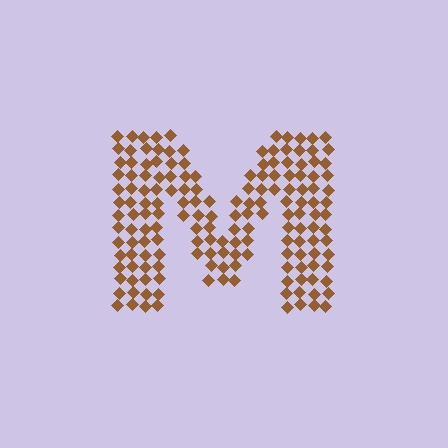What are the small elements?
The small elements are diamonds.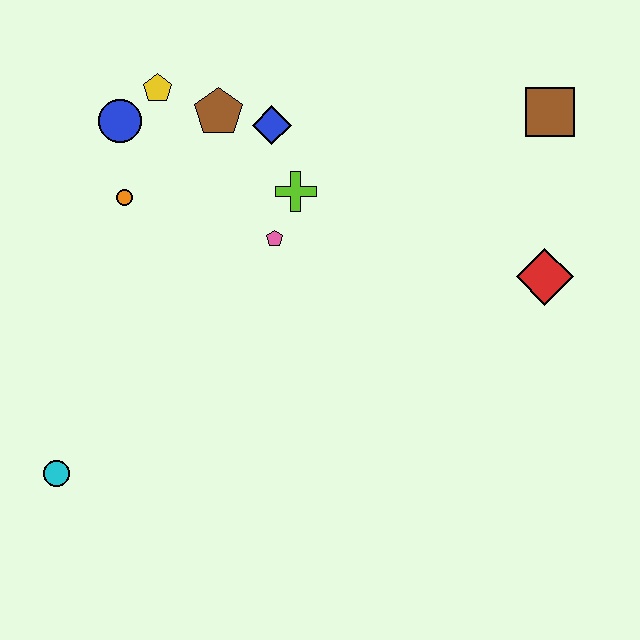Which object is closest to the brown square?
The red diamond is closest to the brown square.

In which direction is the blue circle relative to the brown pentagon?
The blue circle is to the left of the brown pentagon.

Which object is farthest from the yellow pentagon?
The red diamond is farthest from the yellow pentagon.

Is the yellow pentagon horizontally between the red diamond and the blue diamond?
No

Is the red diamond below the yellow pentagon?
Yes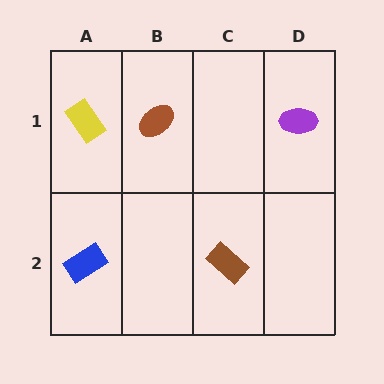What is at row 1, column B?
A brown ellipse.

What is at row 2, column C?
A brown rectangle.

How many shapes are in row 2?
2 shapes.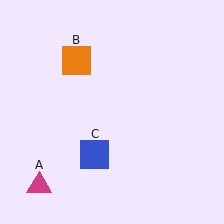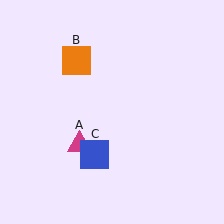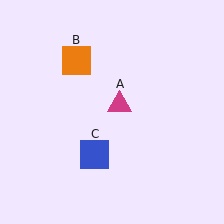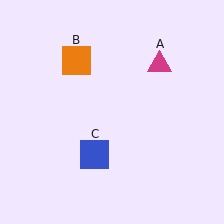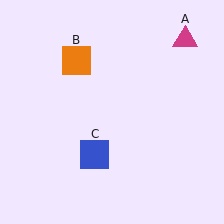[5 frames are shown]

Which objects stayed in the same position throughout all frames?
Orange square (object B) and blue square (object C) remained stationary.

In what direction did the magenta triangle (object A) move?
The magenta triangle (object A) moved up and to the right.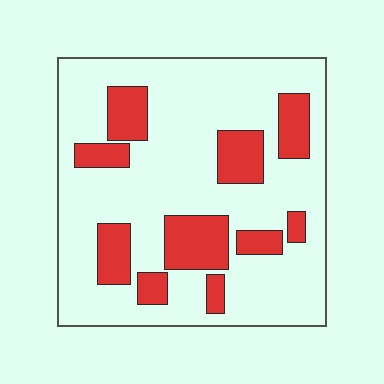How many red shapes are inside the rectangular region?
10.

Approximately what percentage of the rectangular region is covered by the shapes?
Approximately 25%.